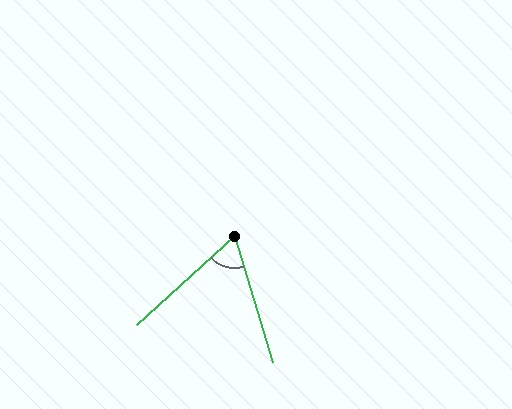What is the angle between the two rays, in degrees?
Approximately 65 degrees.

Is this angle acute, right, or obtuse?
It is acute.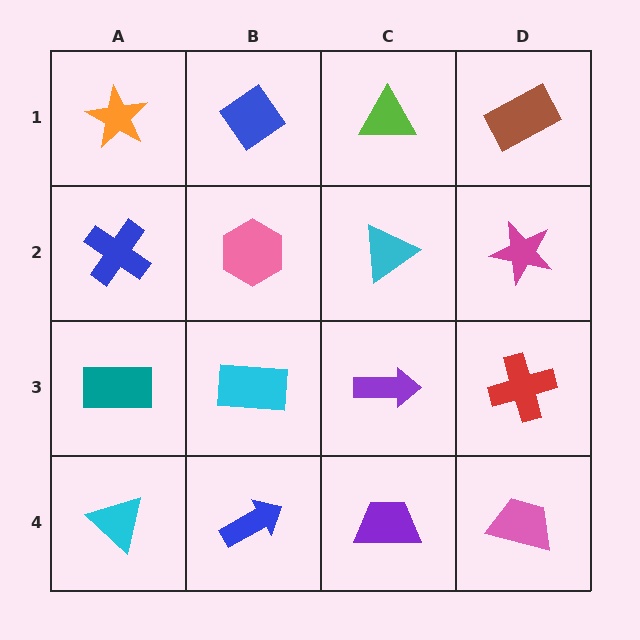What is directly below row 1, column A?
A blue cross.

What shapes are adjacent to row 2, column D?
A brown rectangle (row 1, column D), a red cross (row 3, column D), a cyan triangle (row 2, column C).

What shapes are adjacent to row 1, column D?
A magenta star (row 2, column D), a lime triangle (row 1, column C).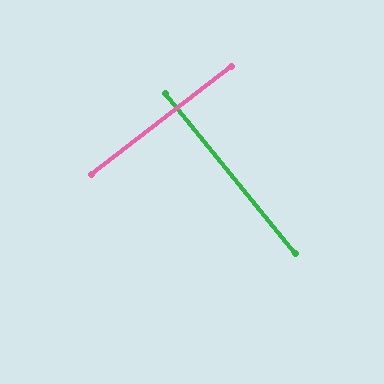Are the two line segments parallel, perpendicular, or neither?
Perpendicular — they meet at approximately 88°.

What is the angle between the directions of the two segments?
Approximately 88 degrees.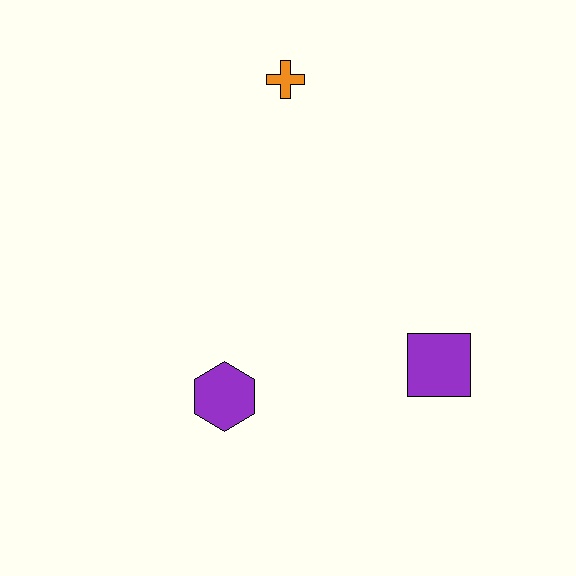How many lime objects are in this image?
There are no lime objects.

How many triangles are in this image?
There are no triangles.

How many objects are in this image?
There are 3 objects.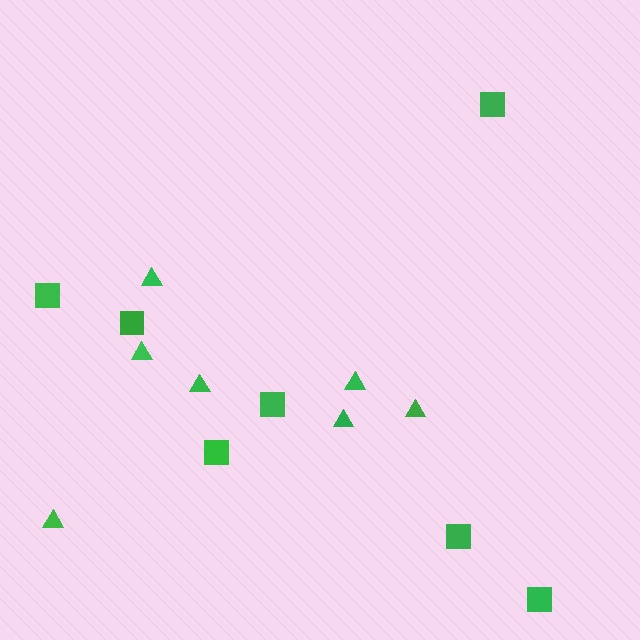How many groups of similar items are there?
There are 2 groups: one group of triangles (7) and one group of squares (7).